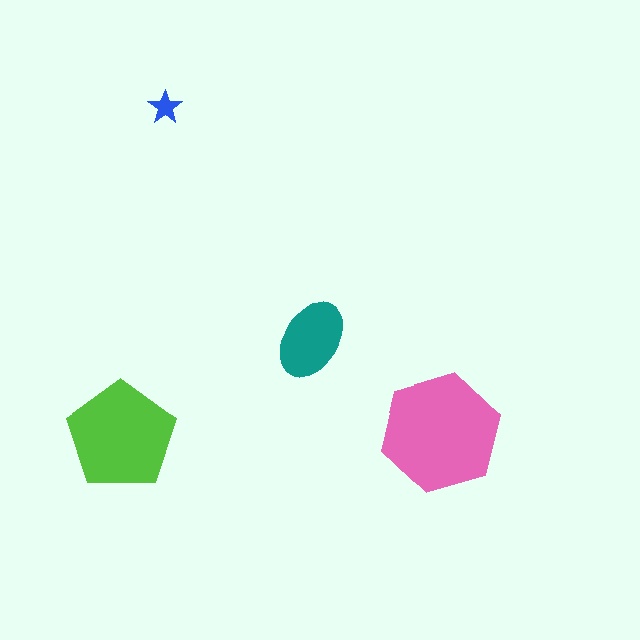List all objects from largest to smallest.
The pink hexagon, the lime pentagon, the teal ellipse, the blue star.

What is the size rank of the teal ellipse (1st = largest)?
3rd.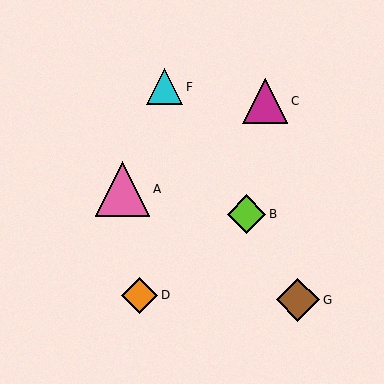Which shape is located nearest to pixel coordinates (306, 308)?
The brown diamond (labeled G) at (298, 300) is nearest to that location.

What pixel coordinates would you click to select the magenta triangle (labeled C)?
Click at (265, 101) to select the magenta triangle C.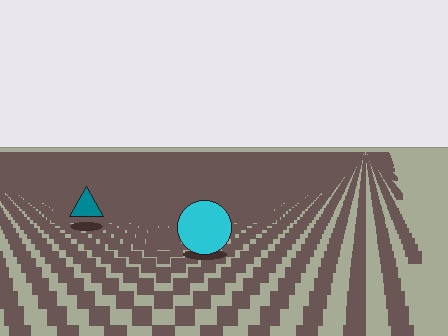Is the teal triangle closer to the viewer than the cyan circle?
No. The cyan circle is closer — you can tell from the texture gradient: the ground texture is coarser near it.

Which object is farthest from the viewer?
The teal triangle is farthest from the viewer. It appears smaller and the ground texture around it is denser.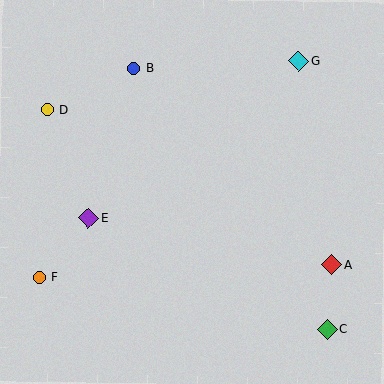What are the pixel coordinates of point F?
Point F is at (39, 277).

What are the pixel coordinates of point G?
Point G is at (299, 61).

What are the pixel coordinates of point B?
Point B is at (133, 68).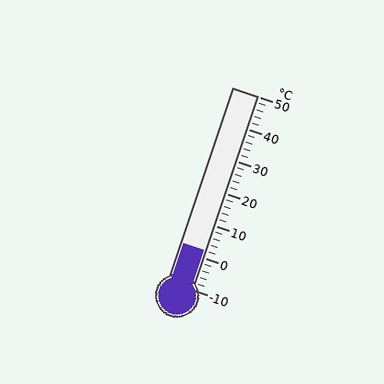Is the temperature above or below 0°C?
The temperature is above 0°C.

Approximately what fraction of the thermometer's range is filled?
The thermometer is filled to approximately 20% of its range.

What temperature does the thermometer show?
The thermometer shows approximately 2°C.